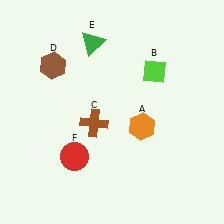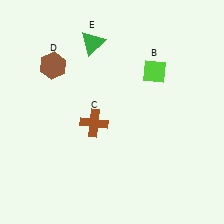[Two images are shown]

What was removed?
The orange hexagon (A), the red circle (F) were removed in Image 2.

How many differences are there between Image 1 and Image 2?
There are 2 differences between the two images.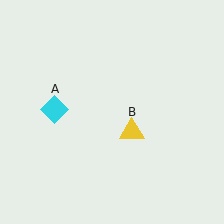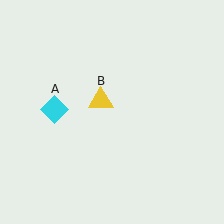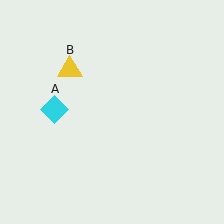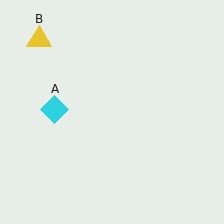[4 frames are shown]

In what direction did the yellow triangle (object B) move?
The yellow triangle (object B) moved up and to the left.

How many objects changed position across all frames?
1 object changed position: yellow triangle (object B).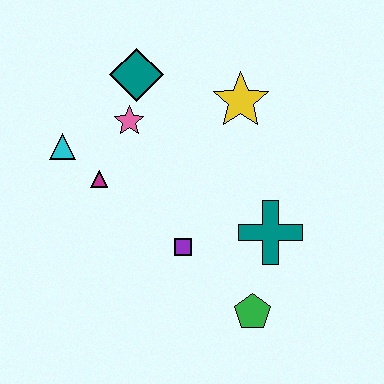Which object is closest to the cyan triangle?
The magenta triangle is closest to the cyan triangle.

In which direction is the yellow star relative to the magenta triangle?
The yellow star is to the right of the magenta triangle.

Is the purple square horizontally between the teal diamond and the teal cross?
Yes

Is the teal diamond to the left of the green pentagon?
Yes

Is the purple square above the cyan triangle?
No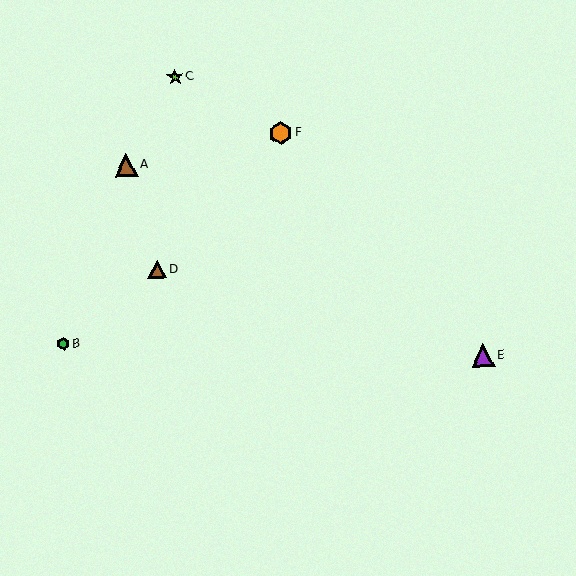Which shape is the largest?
The brown triangle (labeled A) is the largest.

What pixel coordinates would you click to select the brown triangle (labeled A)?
Click at (126, 165) to select the brown triangle A.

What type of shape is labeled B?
Shape B is a green hexagon.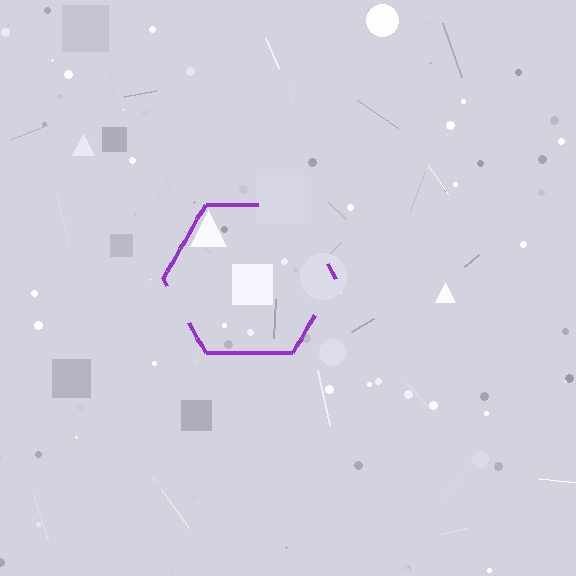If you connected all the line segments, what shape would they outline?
They would outline a hexagon.